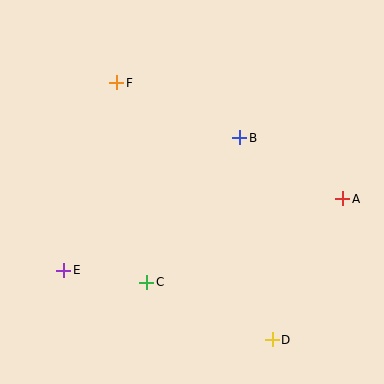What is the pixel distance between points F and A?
The distance between F and A is 254 pixels.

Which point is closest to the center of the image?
Point B at (240, 138) is closest to the center.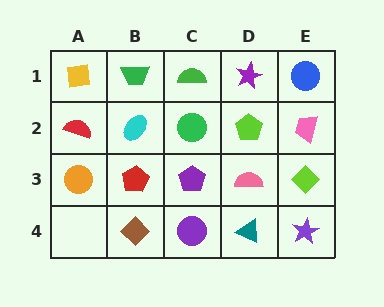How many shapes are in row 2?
5 shapes.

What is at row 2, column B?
A cyan ellipse.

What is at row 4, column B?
A brown diamond.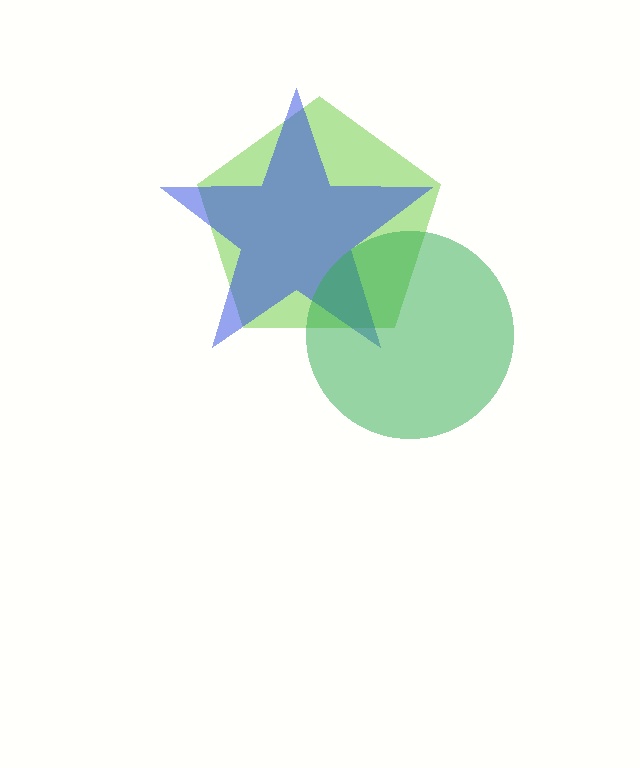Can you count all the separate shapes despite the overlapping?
Yes, there are 3 separate shapes.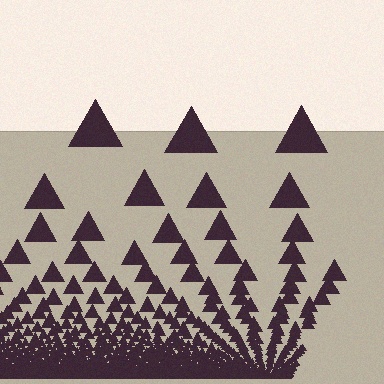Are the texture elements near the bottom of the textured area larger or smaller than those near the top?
Smaller. The gradient is inverted — elements near the bottom are smaller and denser.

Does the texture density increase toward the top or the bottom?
Density increases toward the bottom.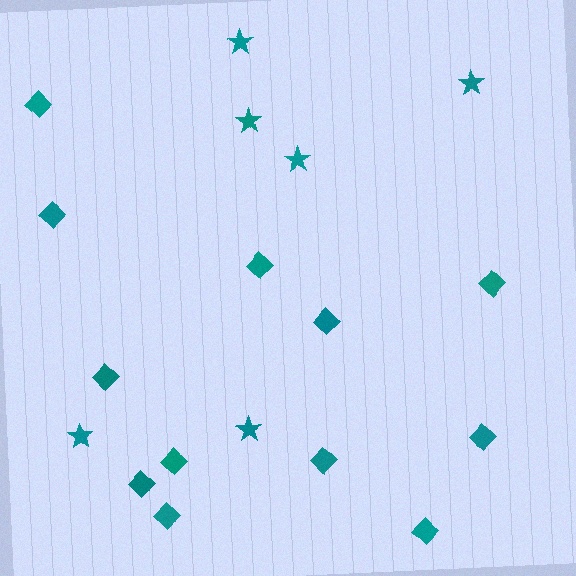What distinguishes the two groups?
There are 2 groups: one group of stars (6) and one group of diamonds (12).